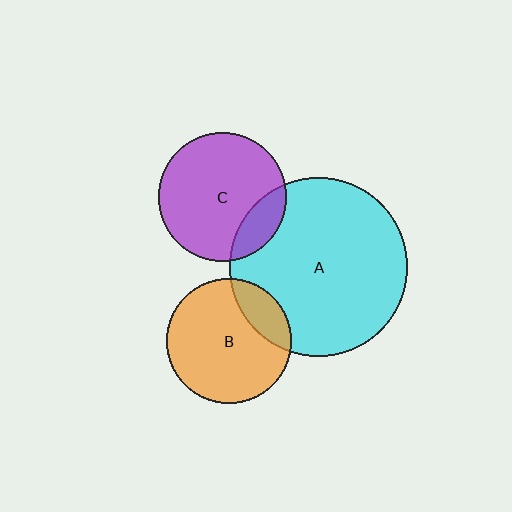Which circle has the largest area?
Circle A (cyan).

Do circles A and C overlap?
Yes.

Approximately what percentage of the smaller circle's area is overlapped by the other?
Approximately 15%.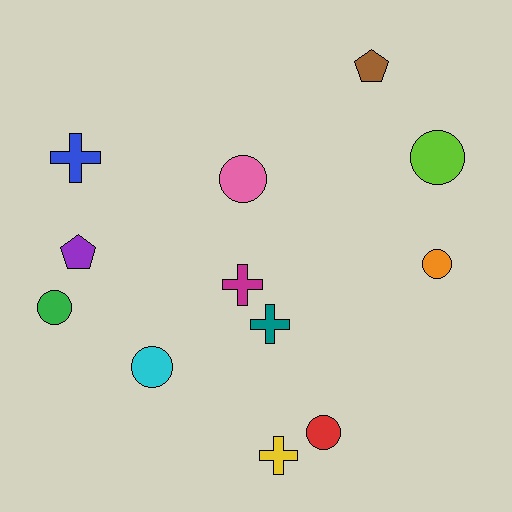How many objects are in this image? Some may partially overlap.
There are 12 objects.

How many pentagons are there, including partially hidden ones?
There are 2 pentagons.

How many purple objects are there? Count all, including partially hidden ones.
There is 1 purple object.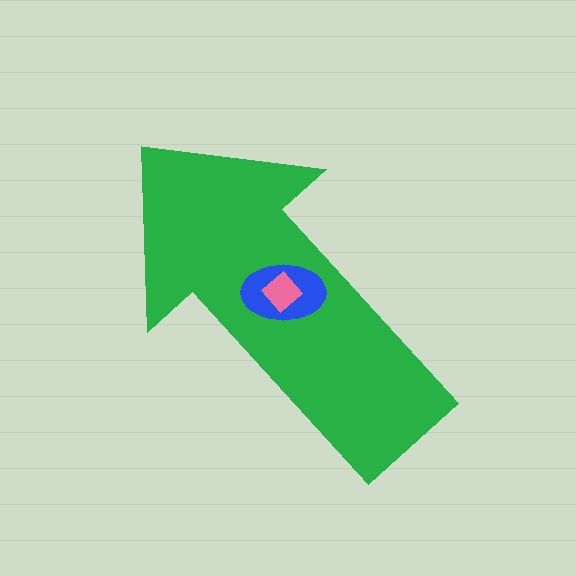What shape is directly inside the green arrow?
The blue ellipse.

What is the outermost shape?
The green arrow.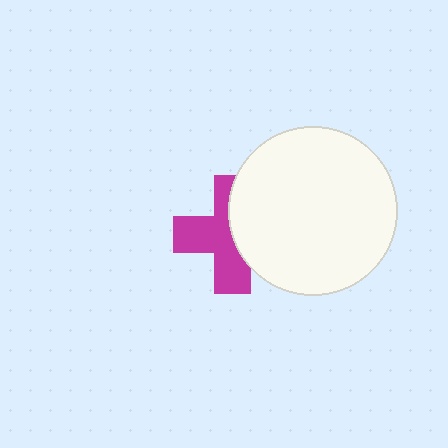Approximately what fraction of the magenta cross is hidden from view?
Roughly 43% of the magenta cross is hidden behind the white circle.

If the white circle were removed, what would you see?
You would see the complete magenta cross.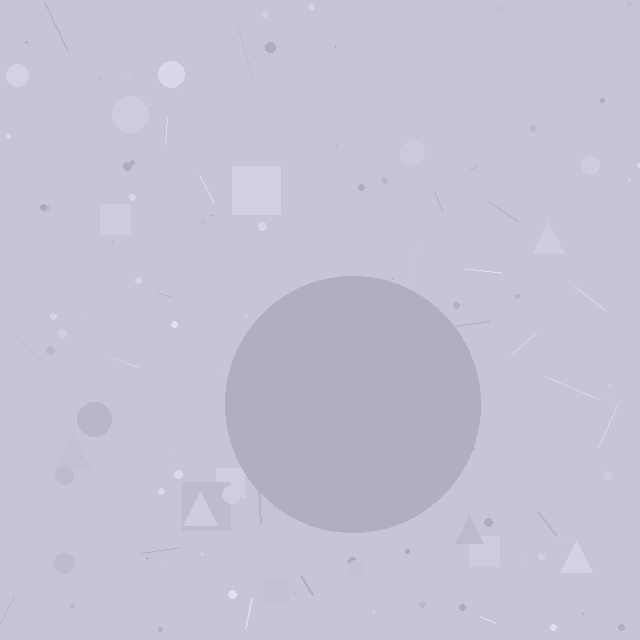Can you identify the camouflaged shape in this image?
The camouflaged shape is a circle.